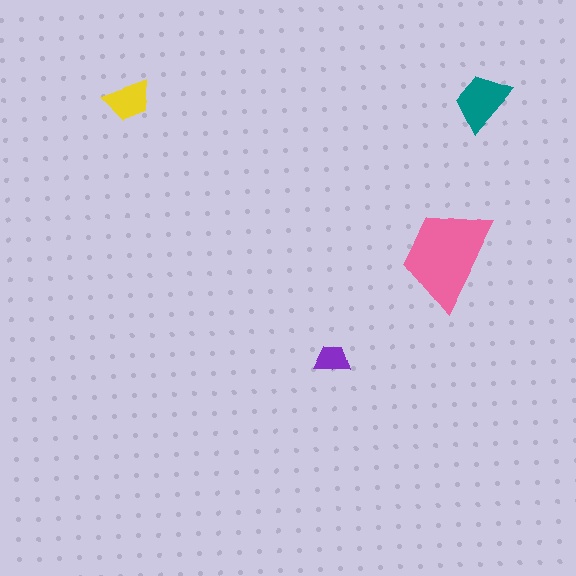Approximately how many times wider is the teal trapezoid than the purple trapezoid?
About 1.5 times wider.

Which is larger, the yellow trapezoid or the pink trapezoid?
The pink one.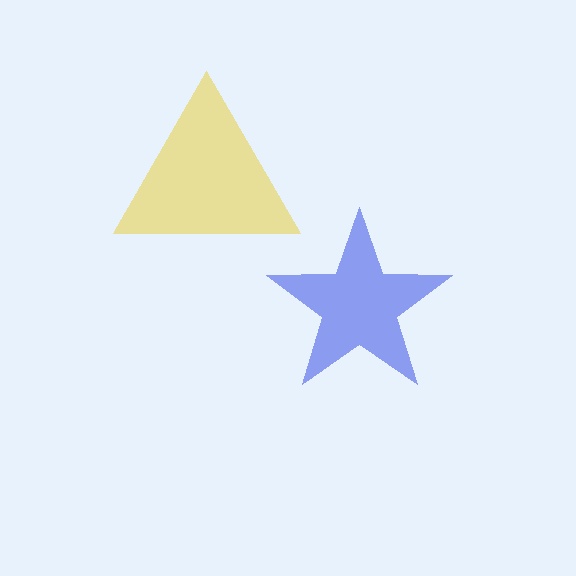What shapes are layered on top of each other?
The layered shapes are: a blue star, a yellow triangle.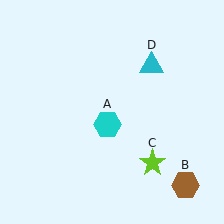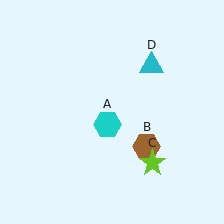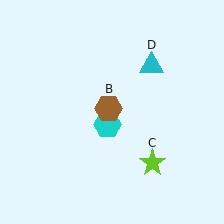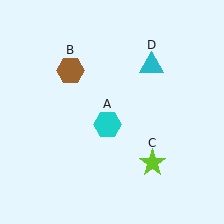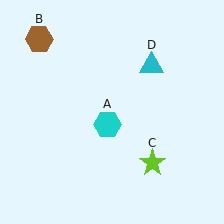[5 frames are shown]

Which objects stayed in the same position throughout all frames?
Cyan hexagon (object A) and lime star (object C) and cyan triangle (object D) remained stationary.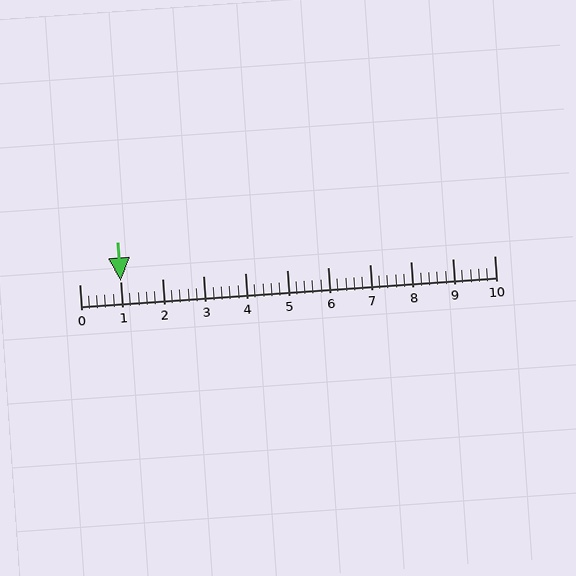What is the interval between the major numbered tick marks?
The major tick marks are spaced 1 units apart.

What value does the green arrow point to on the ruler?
The green arrow points to approximately 1.0.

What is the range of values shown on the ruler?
The ruler shows values from 0 to 10.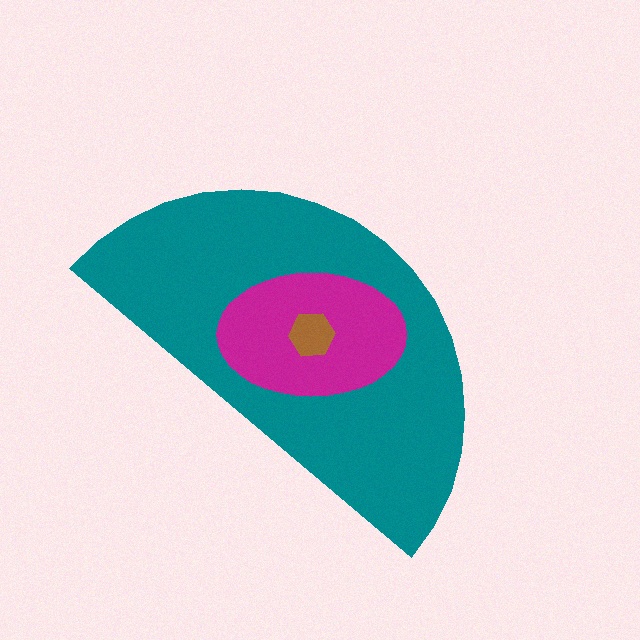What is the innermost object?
The brown hexagon.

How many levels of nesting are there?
3.